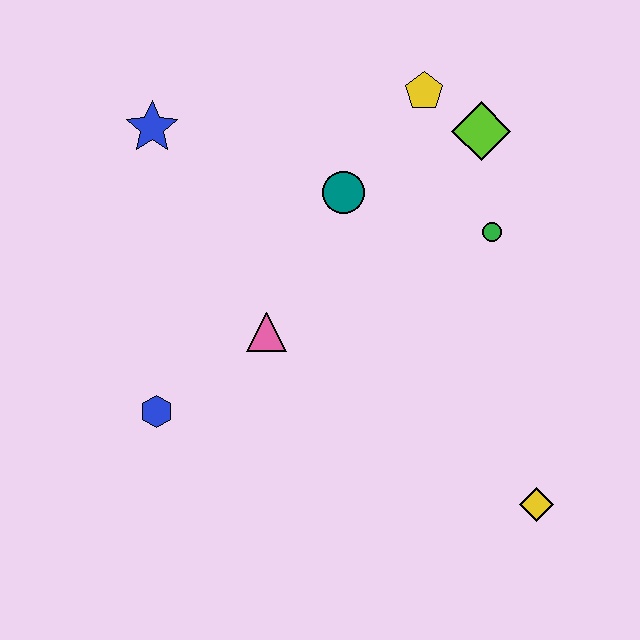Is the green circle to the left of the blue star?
No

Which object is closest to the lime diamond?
The yellow pentagon is closest to the lime diamond.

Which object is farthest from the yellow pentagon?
The yellow diamond is farthest from the yellow pentagon.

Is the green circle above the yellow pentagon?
No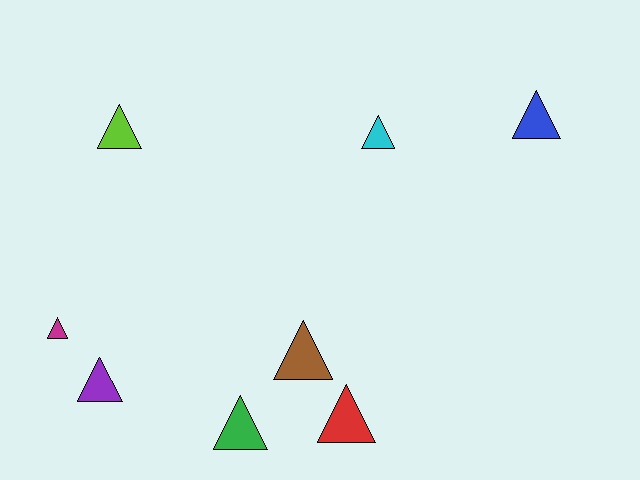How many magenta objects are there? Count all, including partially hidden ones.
There is 1 magenta object.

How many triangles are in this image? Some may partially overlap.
There are 8 triangles.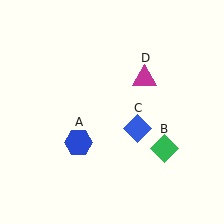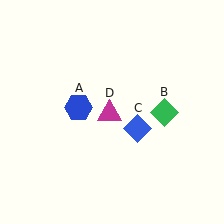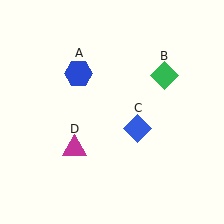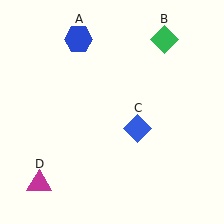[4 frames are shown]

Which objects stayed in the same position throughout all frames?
Blue diamond (object C) remained stationary.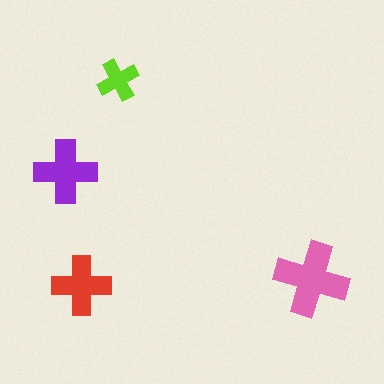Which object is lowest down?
The red cross is bottommost.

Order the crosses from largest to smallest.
the pink one, the purple one, the red one, the lime one.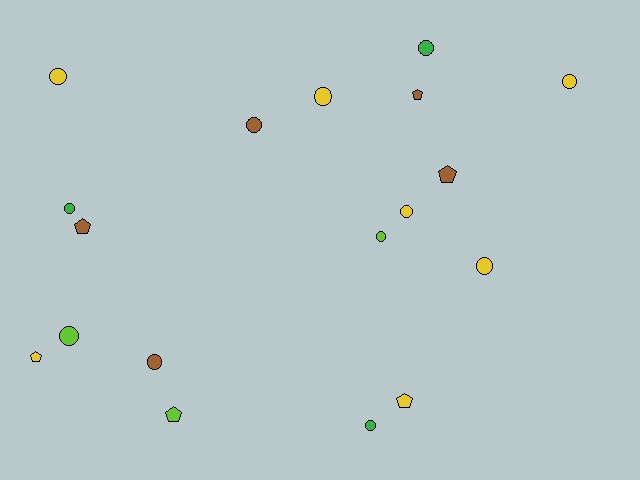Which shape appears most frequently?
Circle, with 12 objects.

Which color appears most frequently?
Yellow, with 7 objects.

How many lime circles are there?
There are 2 lime circles.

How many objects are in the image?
There are 18 objects.